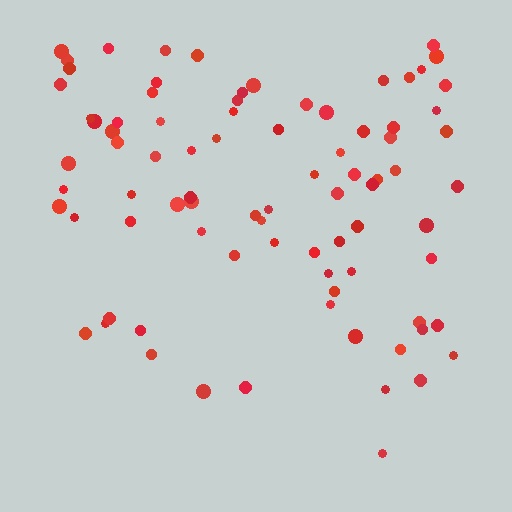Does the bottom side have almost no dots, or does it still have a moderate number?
Still a moderate number, just noticeably fewer than the top.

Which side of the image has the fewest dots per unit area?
The bottom.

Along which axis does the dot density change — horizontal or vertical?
Vertical.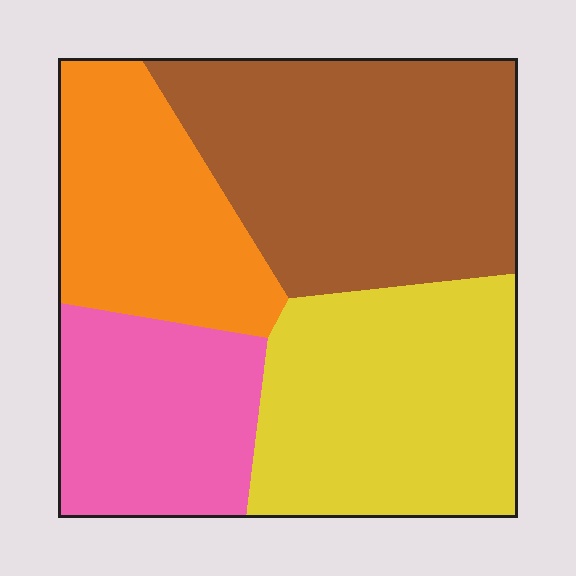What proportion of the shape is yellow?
Yellow takes up about one quarter (1/4) of the shape.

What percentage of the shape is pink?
Pink takes up about one fifth (1/5) of the shape.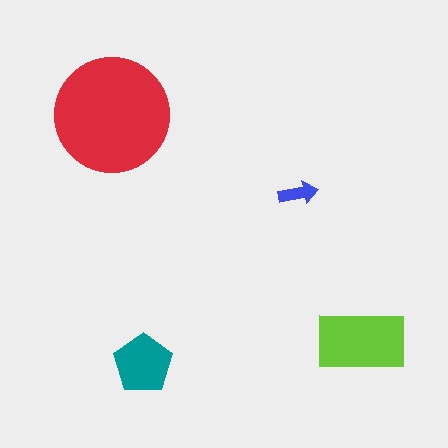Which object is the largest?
The red circle.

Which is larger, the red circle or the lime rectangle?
The red circle.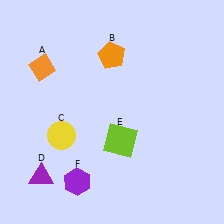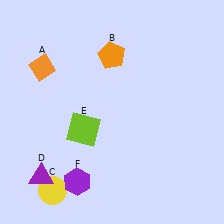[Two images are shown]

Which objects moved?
The objects that moved are: the yellow circle (C), the lime square (E).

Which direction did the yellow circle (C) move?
The yellow circle (C) moved down.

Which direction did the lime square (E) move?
The lime square (E) moved left.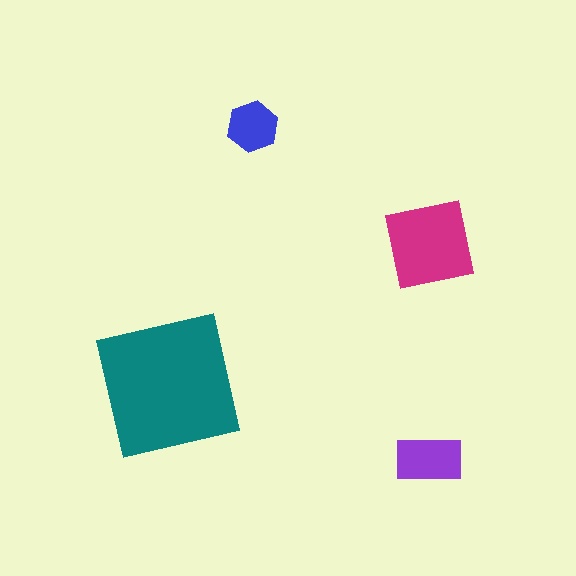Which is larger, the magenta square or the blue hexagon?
The magenta square.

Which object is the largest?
The teal square.